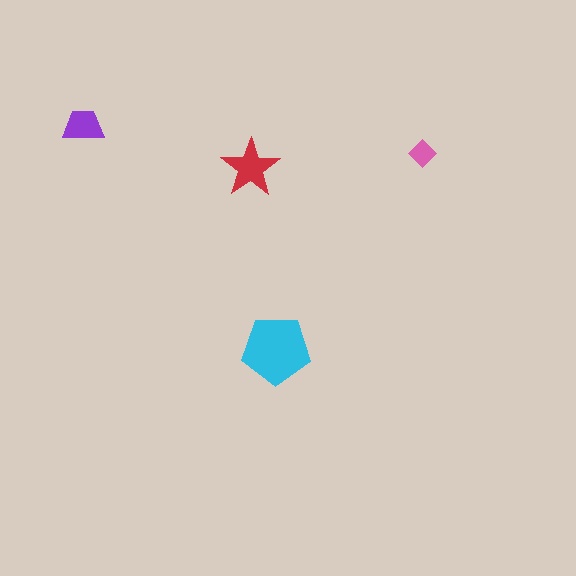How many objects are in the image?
There are 4 objects in the image.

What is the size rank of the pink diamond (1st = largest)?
4th.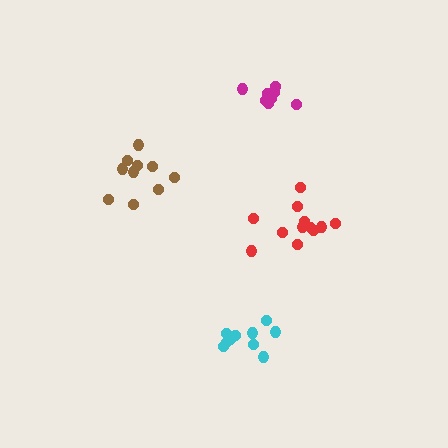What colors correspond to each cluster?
The clusters are colored: cyan, brown, magenta, red.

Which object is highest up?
The magenta cluster is topmost.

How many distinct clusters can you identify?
There are 4 distinct clusters.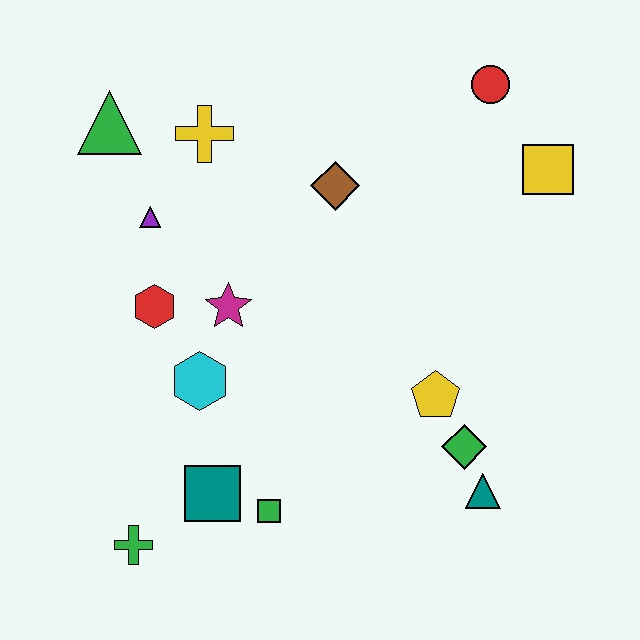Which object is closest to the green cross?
The teal square is closest to the green cross.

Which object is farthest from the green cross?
The red circle is farthest from the green cross.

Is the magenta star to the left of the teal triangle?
Yes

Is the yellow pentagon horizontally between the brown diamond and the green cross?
No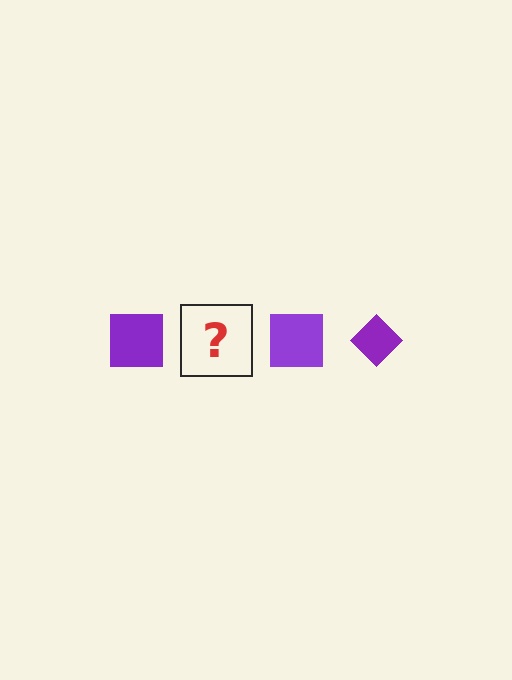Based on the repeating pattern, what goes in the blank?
The blank should be a purple diamond.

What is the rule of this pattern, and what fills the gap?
The rule is that the pattern cycles through square, diamond shapes in purple. The gap should be filled with a purple diamond.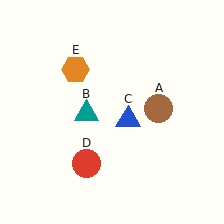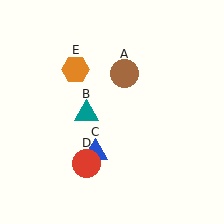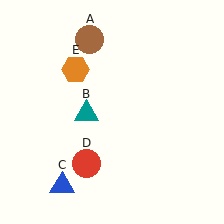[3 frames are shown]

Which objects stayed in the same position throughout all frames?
Teal triangle (object B) and red circle (object D) and orange hexagon (object E) remained stationary.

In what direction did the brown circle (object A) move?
The brown circle (object A) moved up and to the left.